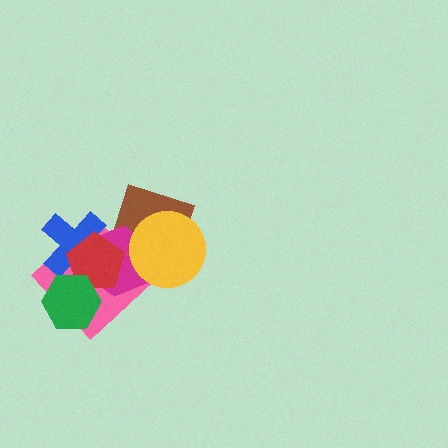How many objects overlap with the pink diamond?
4 objects overlap with the pink diamond.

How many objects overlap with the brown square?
2 objects overlap with the brown square.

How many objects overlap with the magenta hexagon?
5 objects overlap with the magenta hexagon.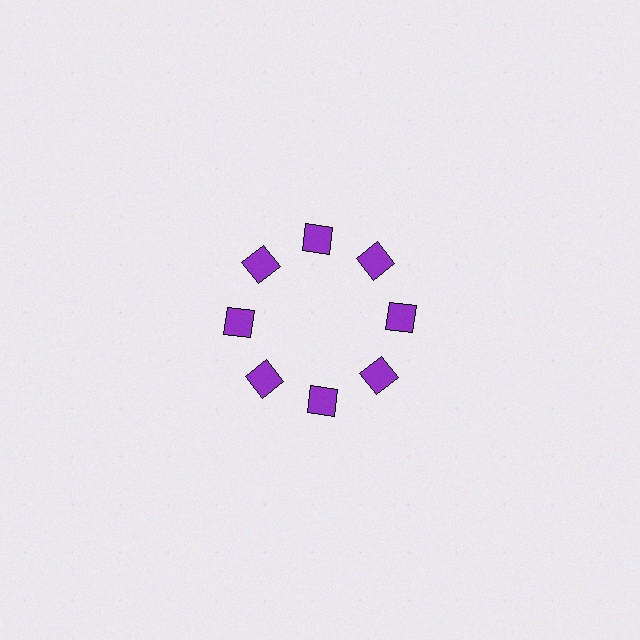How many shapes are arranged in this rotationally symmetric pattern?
There are 8 shapes, arranged in 8 groups of 1.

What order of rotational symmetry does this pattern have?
This pattern has 8-fold rotational symmetry.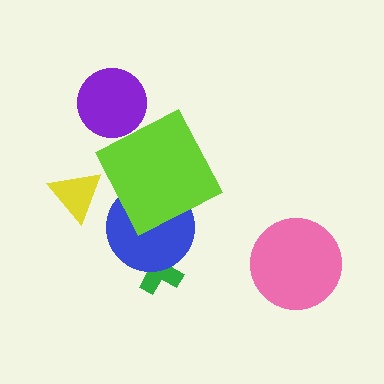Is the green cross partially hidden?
Yes, it is partially covered by another shape.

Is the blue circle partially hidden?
Yes, it is partially covered by another shape.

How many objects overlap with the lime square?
1 object overlaps with the lime square.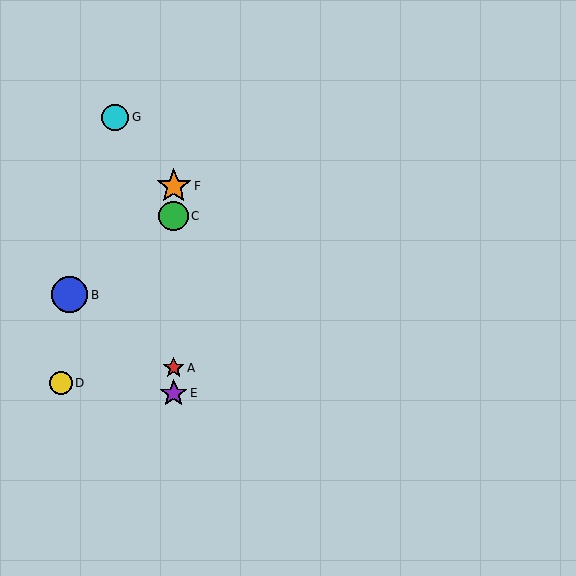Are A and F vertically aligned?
Yes, both are at x≈174.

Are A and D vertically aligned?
No, A is at x≈174 and D is at x≈61.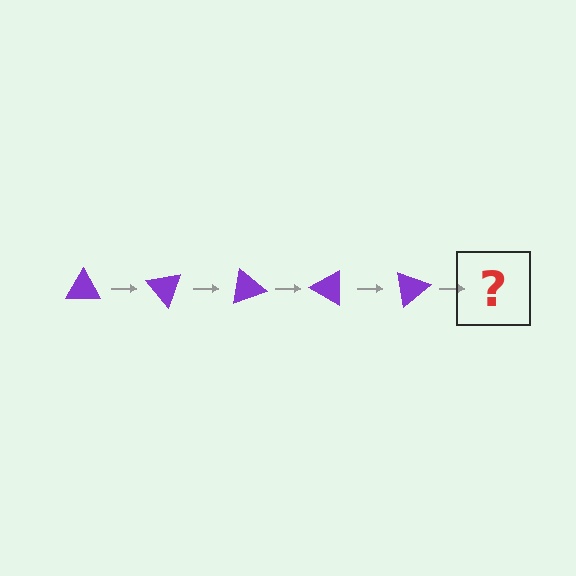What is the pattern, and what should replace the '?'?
The pattern is that the triangle rotates 50 degrees each step. The '?' should be a purple triangle rotated 250 degrees.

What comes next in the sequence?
The next element should be a purple triangle rotated 250 degrees.